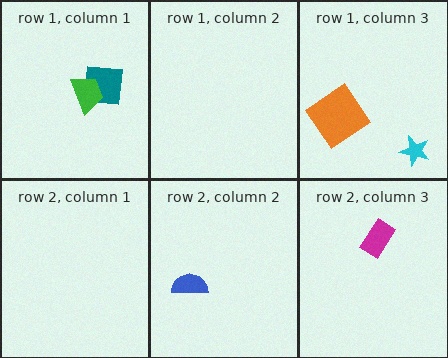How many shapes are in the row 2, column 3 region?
1.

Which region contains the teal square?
The row 1, column 1 region.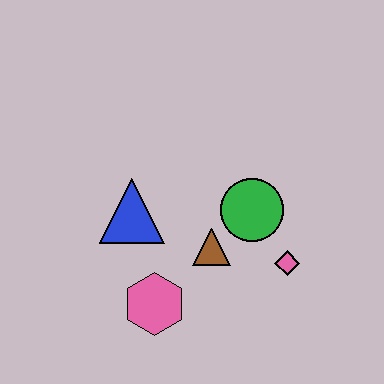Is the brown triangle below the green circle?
Yes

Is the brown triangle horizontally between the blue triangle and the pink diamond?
Yes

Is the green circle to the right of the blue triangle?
Yes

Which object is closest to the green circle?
The brown triangle is closest to the green circle.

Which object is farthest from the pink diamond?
The blue triangle is farthest from the pink diamond.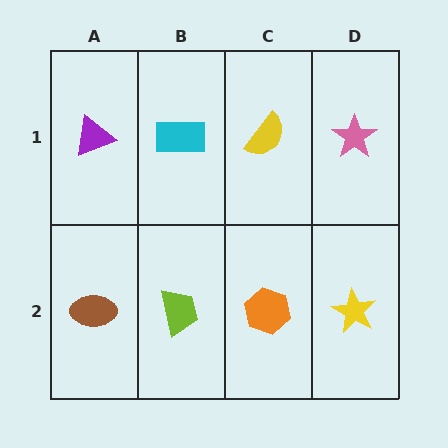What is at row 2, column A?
A brown ellipse.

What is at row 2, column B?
A lime trapezoid.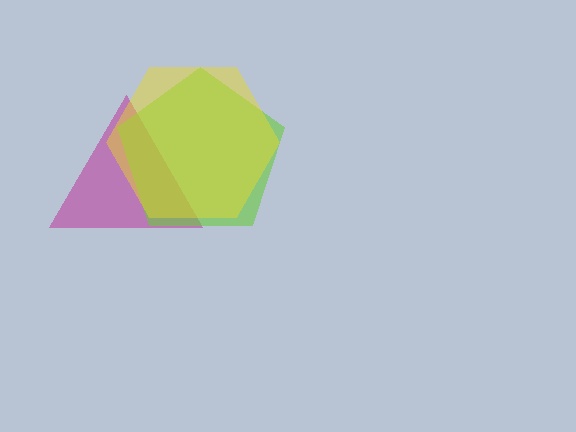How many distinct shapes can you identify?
There are 3 distinct shapes: a magenta triangle, a lime pentagon, a yellow hexagon.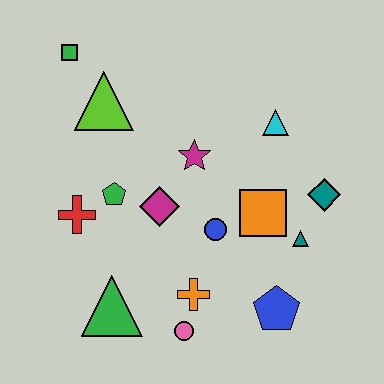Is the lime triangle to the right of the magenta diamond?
No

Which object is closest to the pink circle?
The orange cross is closest to the pink circle.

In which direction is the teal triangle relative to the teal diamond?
The teal triangle is below the teal diamond.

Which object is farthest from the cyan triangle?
The green triangle is farthest from the cyan triangle.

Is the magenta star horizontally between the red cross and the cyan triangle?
Yes